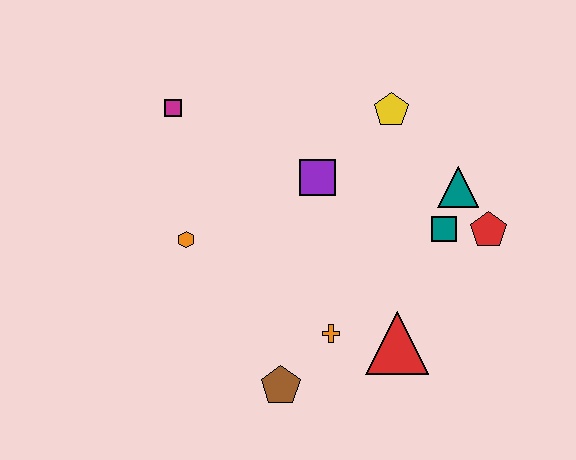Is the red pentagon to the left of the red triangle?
No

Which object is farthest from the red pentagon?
The magenta square is farthest from the red pentagon.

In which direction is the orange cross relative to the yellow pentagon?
The orange cross is below the yellow pentagon.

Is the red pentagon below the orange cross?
No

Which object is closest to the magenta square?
The orange hexagon is closest to the magenta square.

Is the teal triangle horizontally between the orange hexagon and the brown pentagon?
No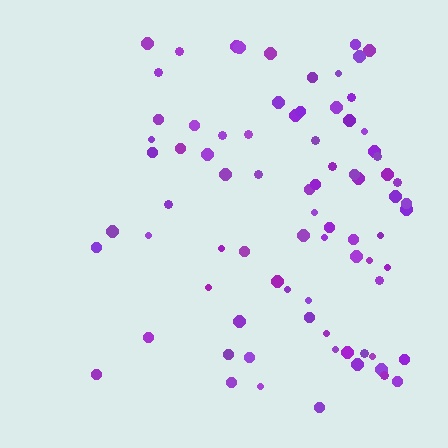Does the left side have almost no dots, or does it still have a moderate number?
Still a moderate number, just noticeably fewer than the right.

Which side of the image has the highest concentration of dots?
The right.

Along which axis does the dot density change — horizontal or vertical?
Horizontal.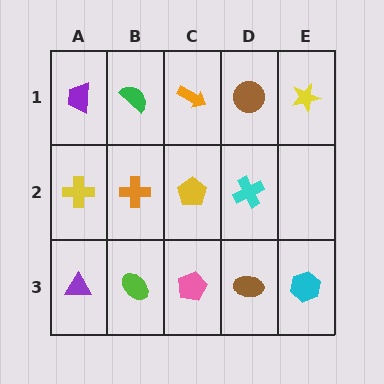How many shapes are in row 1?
5 shapes.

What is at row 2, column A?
A yellow cross.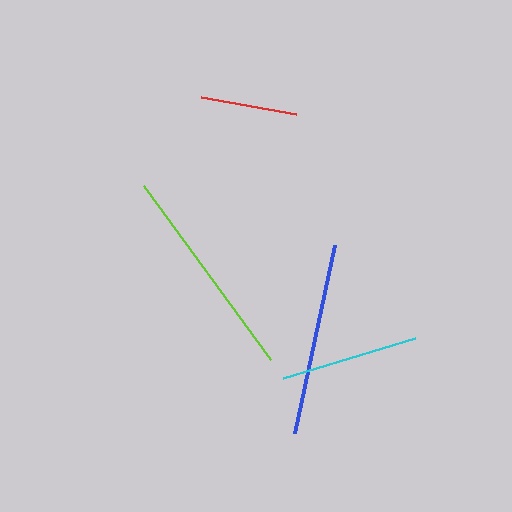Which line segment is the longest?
The lime line is the longest at approximately 215 pixels.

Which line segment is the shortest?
The red line is the shortest at approximately 97 pixels.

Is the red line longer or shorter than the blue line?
The blue line is longer than the red line.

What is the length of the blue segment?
The blue segment is approximately 193 pixels long.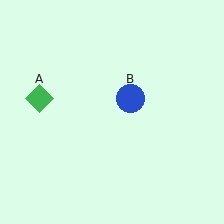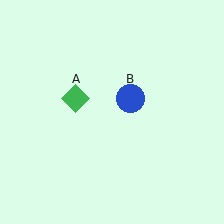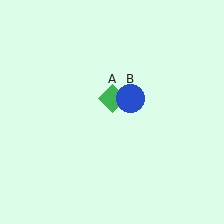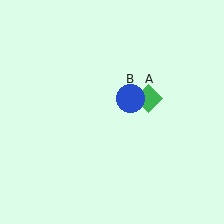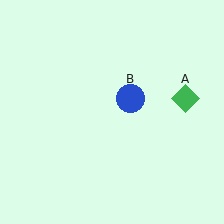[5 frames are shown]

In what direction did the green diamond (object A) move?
The green diamond (object A) moved right.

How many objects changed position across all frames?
1 object changed position: green diamond (object A).